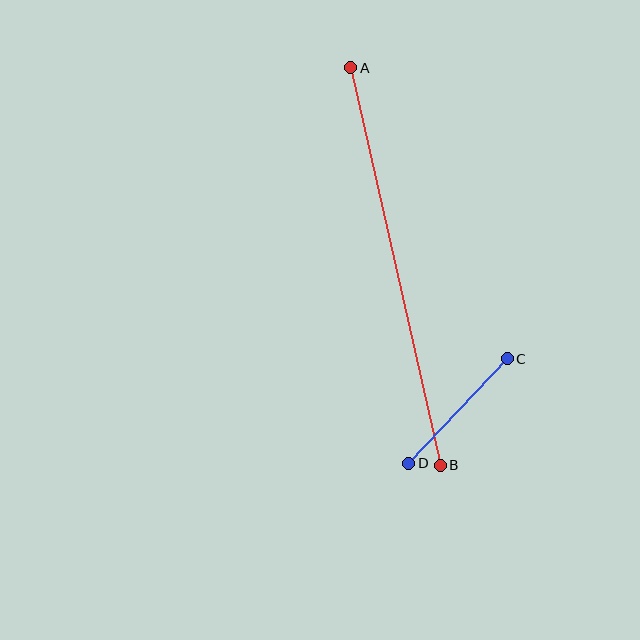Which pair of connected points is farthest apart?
Points A and B are farthest apart.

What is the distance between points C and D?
The distance is approximately 143 pixels.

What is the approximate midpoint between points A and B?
The midpoint is at approximately (395, 266) pixels.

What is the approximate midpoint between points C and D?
The midpoint is at approximately (458, 411) pixels.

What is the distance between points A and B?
The distance is approximately 408 pixels.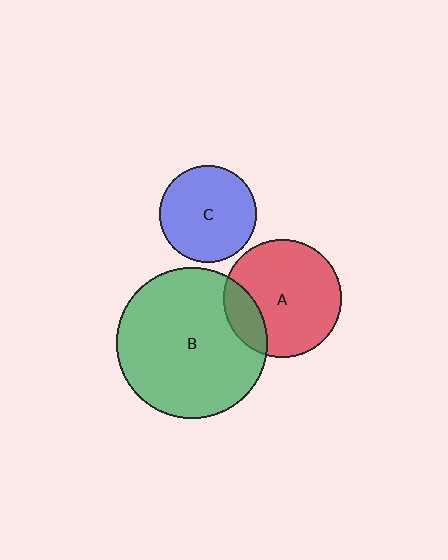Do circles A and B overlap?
Yes.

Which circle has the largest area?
Circle B (green).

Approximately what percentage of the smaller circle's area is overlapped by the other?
Approximately 20%.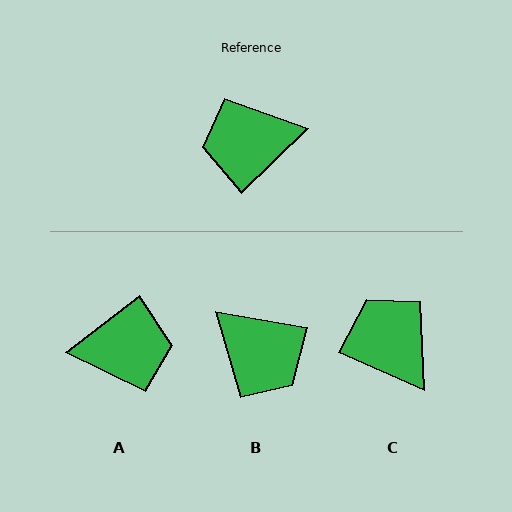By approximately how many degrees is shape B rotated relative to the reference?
Approximately 126 degrees counter-clockwise.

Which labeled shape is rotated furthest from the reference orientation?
A, about 174 degrees away.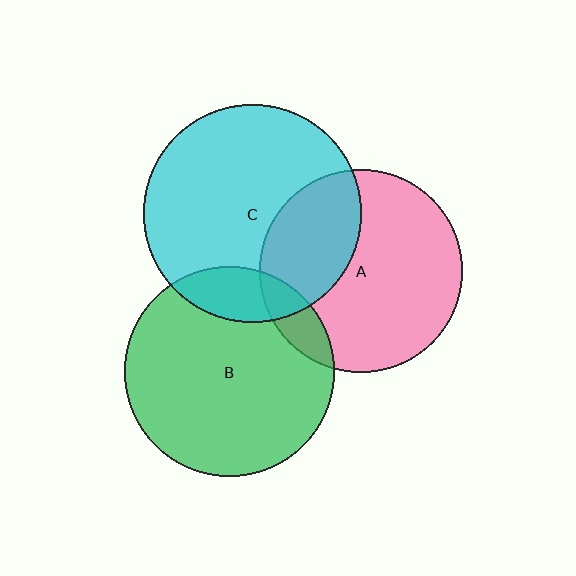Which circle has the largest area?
Circle C (cyan).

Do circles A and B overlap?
Yes.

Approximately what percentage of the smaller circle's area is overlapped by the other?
Approximately 10%.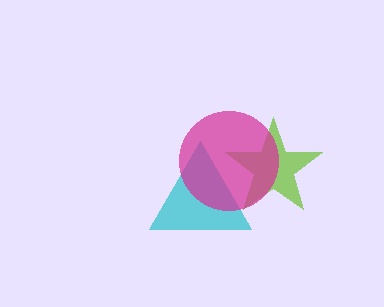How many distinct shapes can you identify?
There are 3 distinct shapes: a lime star, a cyan triangle, a magenta circle.